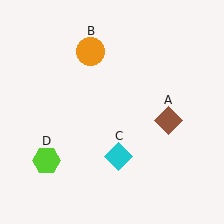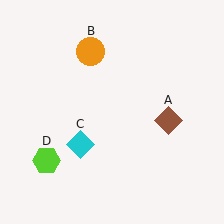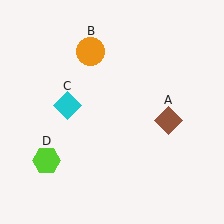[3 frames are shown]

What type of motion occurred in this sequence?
The cyan diamond (object C) rotated clockwise around the center of the scene.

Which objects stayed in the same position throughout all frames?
Brown diamond (object A) and orange circle (object B) and lime hexagon (object D) remained stationary.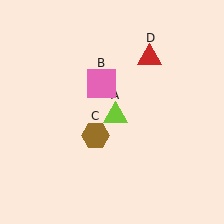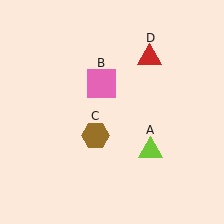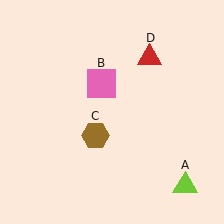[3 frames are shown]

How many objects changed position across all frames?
1 object changed position: lime triangle (object A).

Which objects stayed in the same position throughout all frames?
Pink square (object B) and brown hexagon (object C) and red triangle (object D) remained stationary.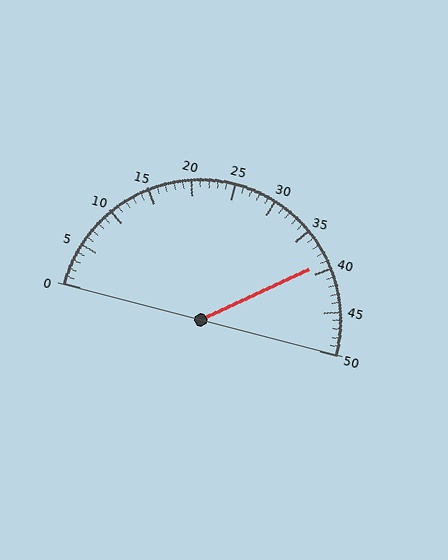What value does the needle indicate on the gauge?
The needle indicates approximately 39.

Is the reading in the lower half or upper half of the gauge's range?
The reading is in the upper half of the range (0 to 50).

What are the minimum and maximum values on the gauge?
The gauge ranges from 0 to 50.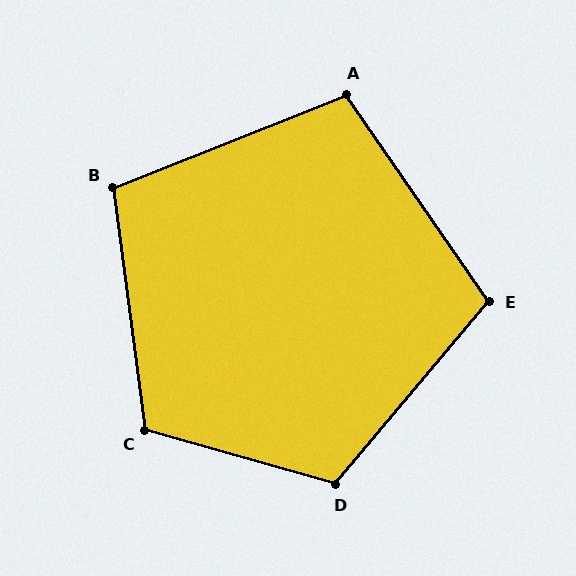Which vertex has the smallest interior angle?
A, at approximately 103 degrees.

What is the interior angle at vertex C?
Approximately 113 degrees (obtuse).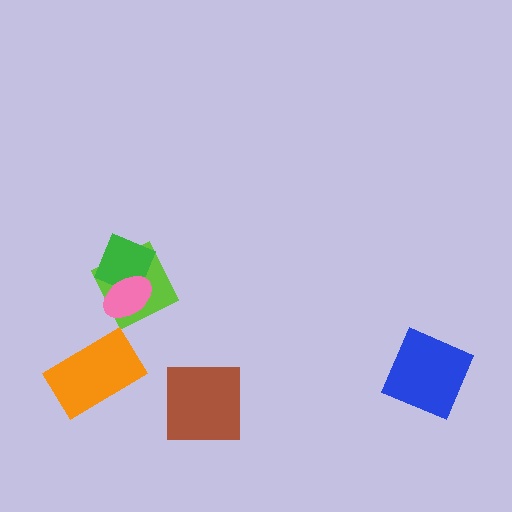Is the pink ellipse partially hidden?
No, no other shape covers it.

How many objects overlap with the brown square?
0 objects overlap with the brown square.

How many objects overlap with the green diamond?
2 objects overlap with the green diamond.